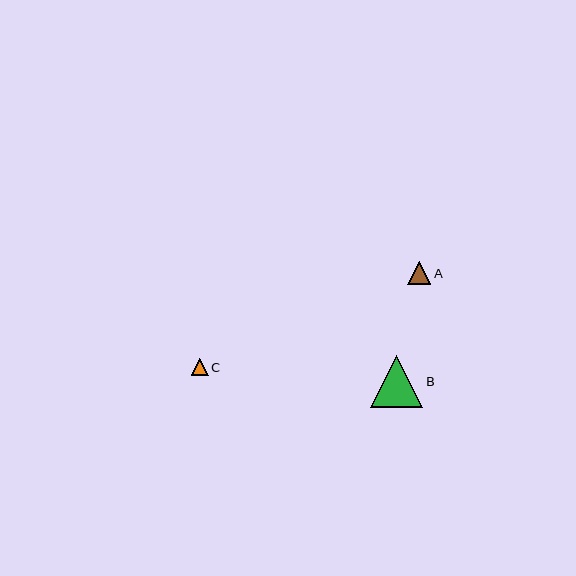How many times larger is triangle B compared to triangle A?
Triangle B is approximately 2.3 times the size of triangle A.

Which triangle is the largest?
Triangle B is the largest with a size of approximately 53 pixels.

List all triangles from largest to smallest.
From largest to smallest: B, A, C.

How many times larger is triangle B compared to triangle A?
Triangle B is approximately 2.3 times the size of triangle A.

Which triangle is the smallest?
Triangle C is the smallest with a size of approximately 17 pixels.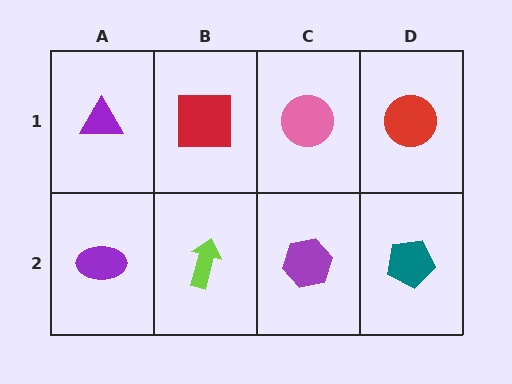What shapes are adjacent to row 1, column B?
A lime arrow (row 2, column B), a purple triangle (row 1, column A), a pink circle (row 1, column C).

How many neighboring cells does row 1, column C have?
3.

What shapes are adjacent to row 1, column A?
A purple ellipse (row 2, column A), a red square (row 1, column B).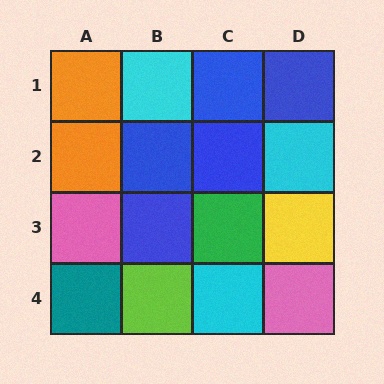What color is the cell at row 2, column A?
Orange.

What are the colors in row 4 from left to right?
Teal, lime, cyan, pink.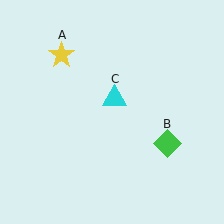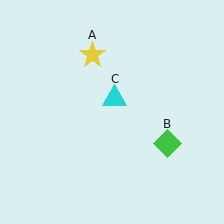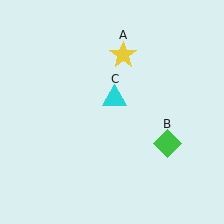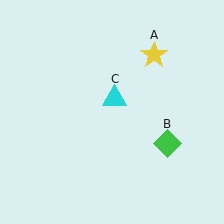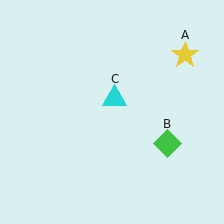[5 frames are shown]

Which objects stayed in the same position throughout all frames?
Green diamond (object B) and cyan triangle (object C) remained stationary.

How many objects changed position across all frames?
1 object changed position: yellow star (object A).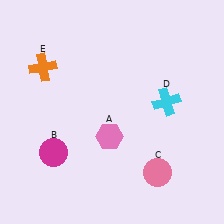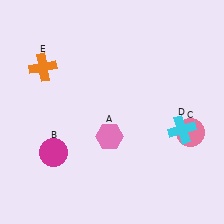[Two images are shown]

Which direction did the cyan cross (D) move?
The cyan cross (D) moved down.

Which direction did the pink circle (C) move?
The pink circle (C) moved up.